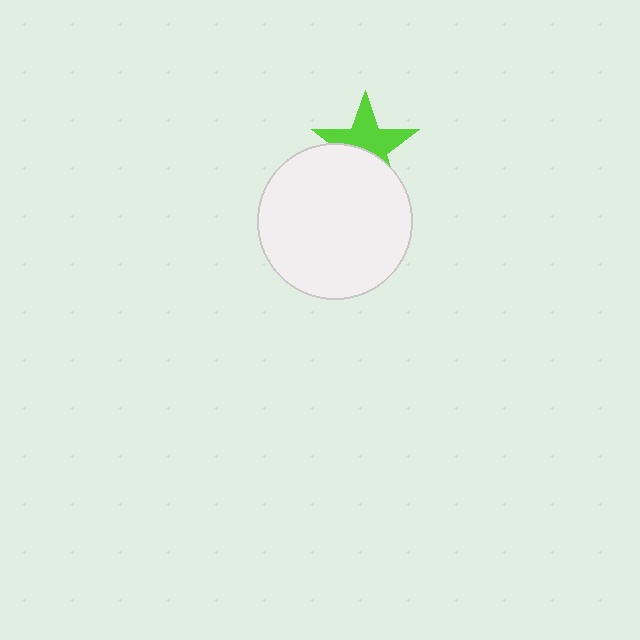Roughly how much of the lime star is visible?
About half of it is visible (roughly 58%).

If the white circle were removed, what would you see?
You would see the complete lime star.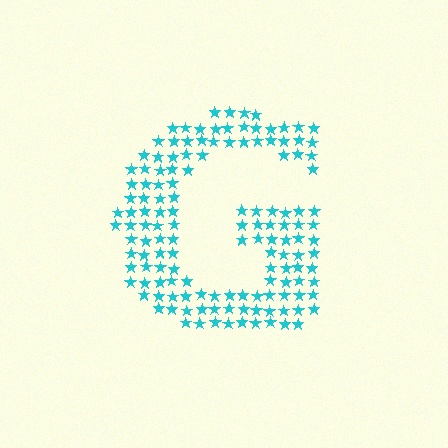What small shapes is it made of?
It is made of small stars.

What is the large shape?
The large shape is the letter G.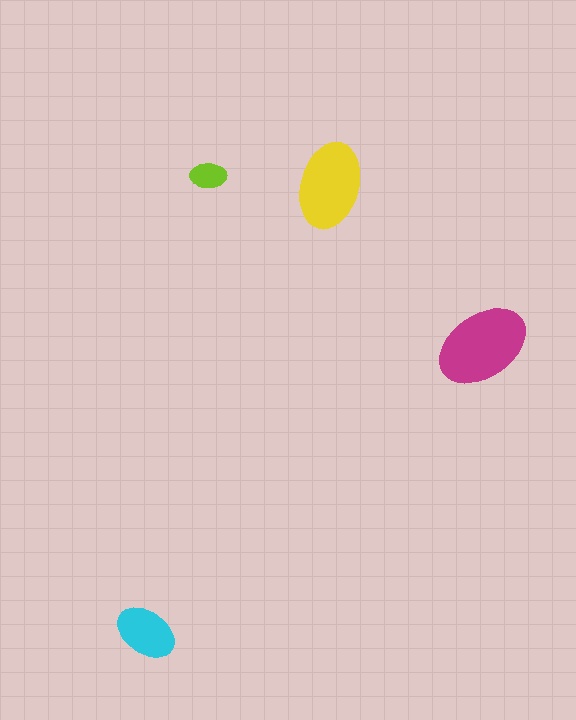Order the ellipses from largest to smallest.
the magenta one, the yellow one, the cyan one, the lime one.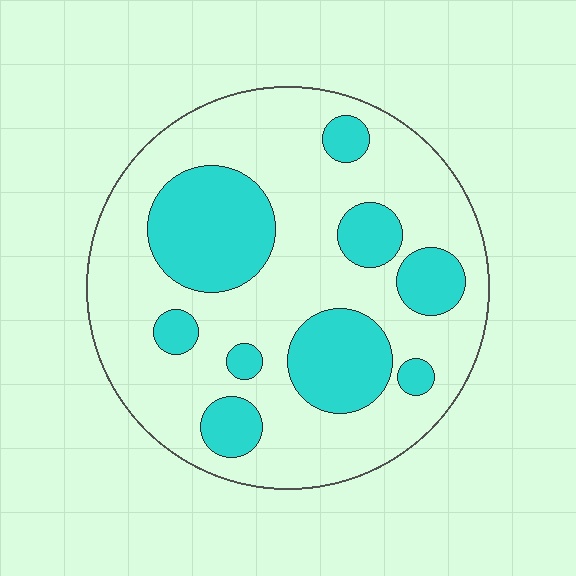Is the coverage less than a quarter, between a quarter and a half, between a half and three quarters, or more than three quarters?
Between a quarter and a half.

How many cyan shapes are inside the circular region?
9.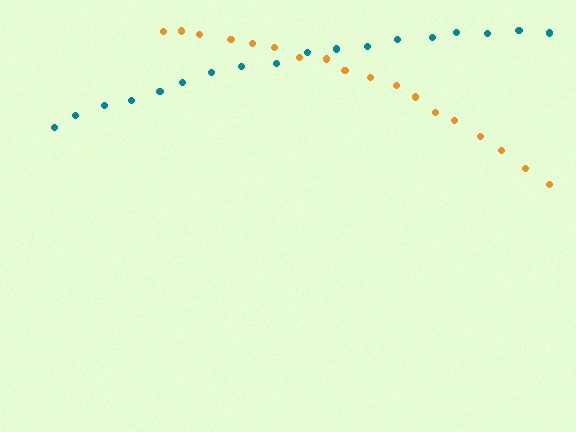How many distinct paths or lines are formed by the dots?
There are 2 distinct paths.